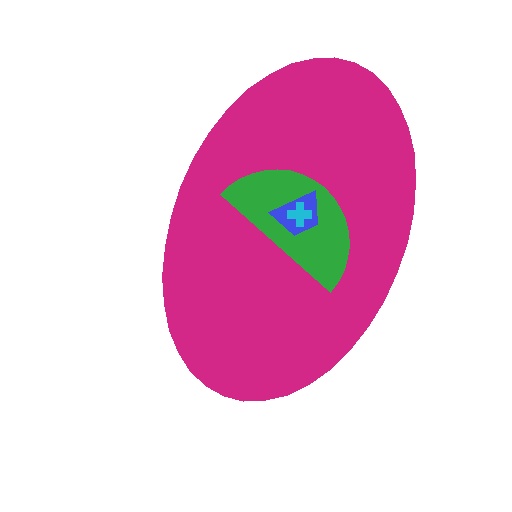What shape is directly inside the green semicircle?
The blue trapezoid.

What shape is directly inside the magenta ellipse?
The green semicircle.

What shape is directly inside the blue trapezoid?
The cyan cross.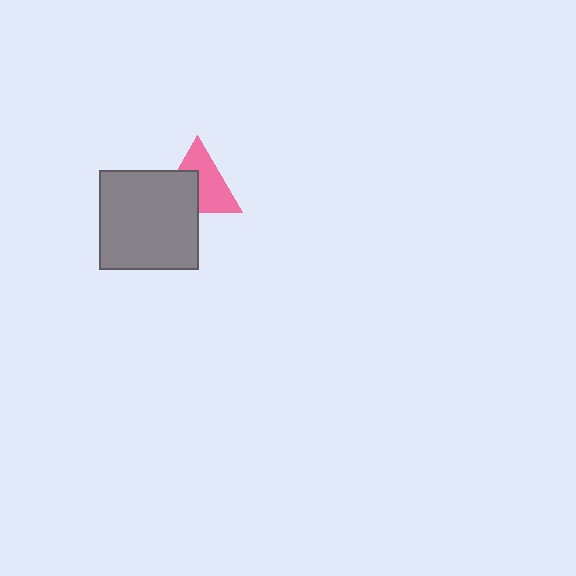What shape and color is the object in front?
The object in front is a gray square.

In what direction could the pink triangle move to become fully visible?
The pink triangle could move toward the upper-right. That would shift it out from behind the gray square entirely.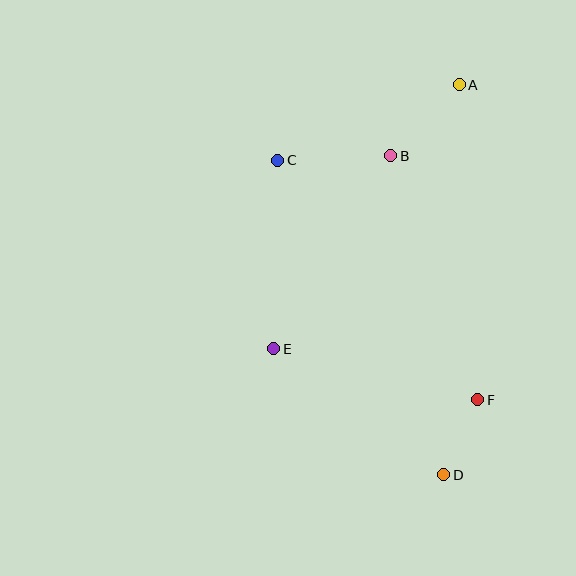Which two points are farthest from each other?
Points A and D are farthest from each other.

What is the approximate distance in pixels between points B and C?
The distance between B and C is approximately 113 pixels.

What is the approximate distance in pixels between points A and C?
The distance between A and C is approximately 196 pixels.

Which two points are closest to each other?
Points D and F are closest to each other.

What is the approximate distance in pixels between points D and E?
The distance between D and E is approximately 211 pixels.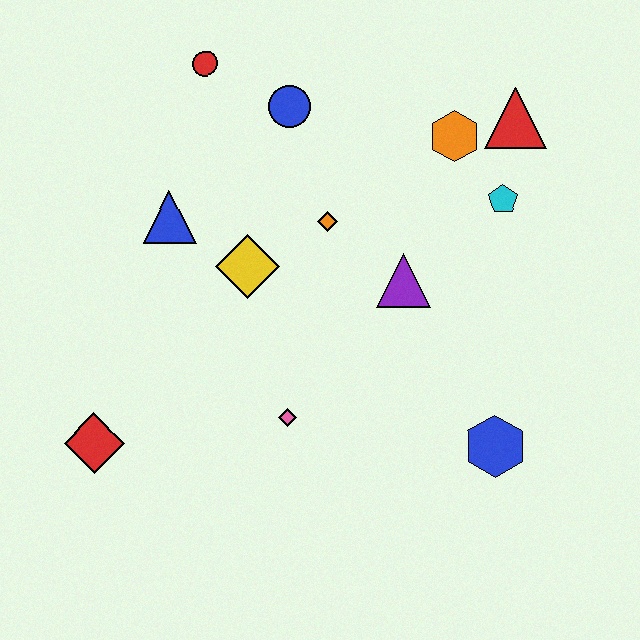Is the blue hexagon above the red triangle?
No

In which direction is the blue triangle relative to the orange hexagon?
The blue triangle is to the left of the orange hexagon.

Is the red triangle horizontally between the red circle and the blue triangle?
No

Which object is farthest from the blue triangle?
The blue hexagon is farthest from the blue triangle.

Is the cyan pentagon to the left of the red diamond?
No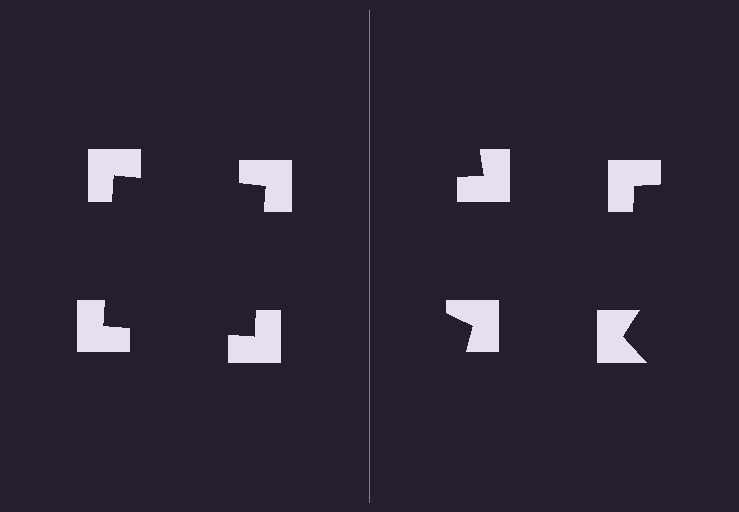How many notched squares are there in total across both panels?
8 — 4 on each side.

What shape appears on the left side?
An illusory square.